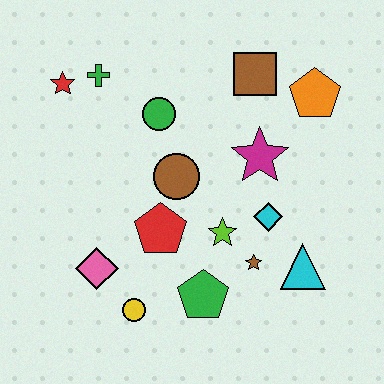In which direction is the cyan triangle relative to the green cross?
The cyan triangle is to the right of the green cross.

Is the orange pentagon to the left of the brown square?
No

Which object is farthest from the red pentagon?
The orange pentagon is farthest from the red pentagon.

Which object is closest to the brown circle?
The red pentagon is closest to the brown circle.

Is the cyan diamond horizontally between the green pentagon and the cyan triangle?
Yes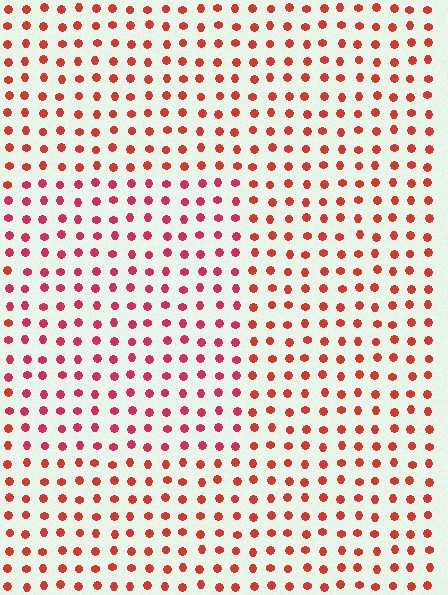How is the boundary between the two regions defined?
The boundary is defined purely by a slight shift in hue (about 23 degrees). Spacing, size, and orientation are identical on both sides.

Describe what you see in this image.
The image is filled with small red elements in a uniform arrangement. A rectangle-shaped region is visible where the elements are tinted to a slightly different hue, forming a subtle color boundary.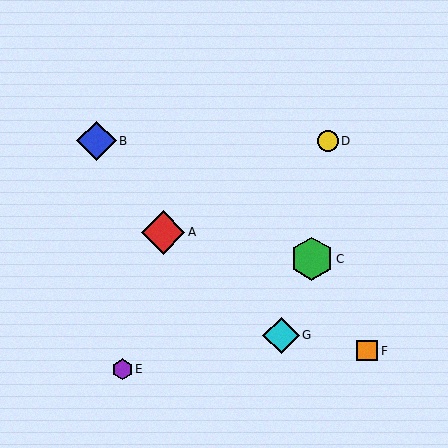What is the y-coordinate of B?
Object B is at y≈141.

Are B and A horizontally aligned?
No, B is at y≈141 and A is at y≈232.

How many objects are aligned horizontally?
2 objects (B, D) are aligned horizontally.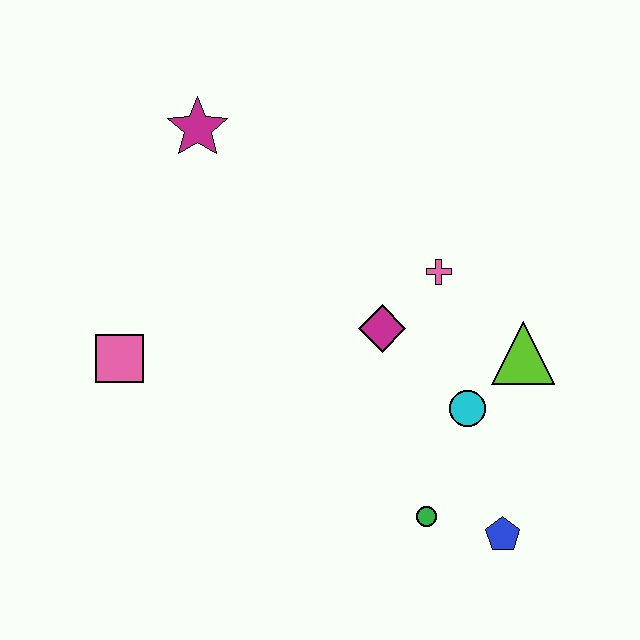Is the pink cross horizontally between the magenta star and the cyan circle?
Yes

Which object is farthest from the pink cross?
The pink square is farthest from the pink cross.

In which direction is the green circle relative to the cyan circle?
The green circle is below the cyan circle.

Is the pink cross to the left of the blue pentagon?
Yes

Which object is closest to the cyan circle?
The lime triangle is closest to the cyan circle.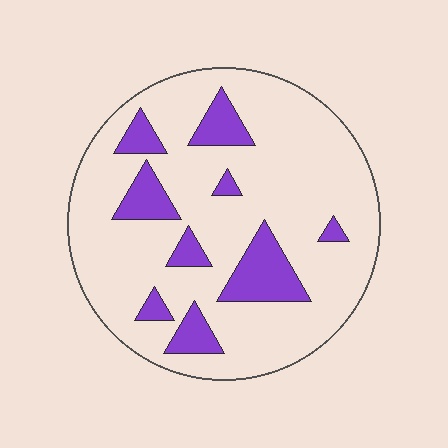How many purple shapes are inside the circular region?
9.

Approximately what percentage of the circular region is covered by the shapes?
Approximately 20%.